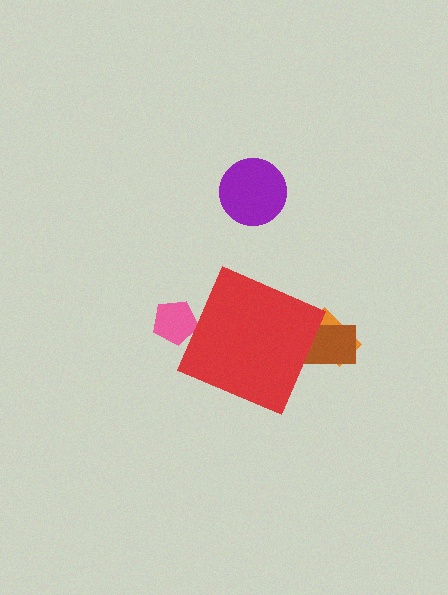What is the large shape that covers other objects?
A red diamond.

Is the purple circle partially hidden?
No, the purple circle is fully visible.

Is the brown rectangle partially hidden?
Yes, the brown rectangle is partially hidden behind the red diamond.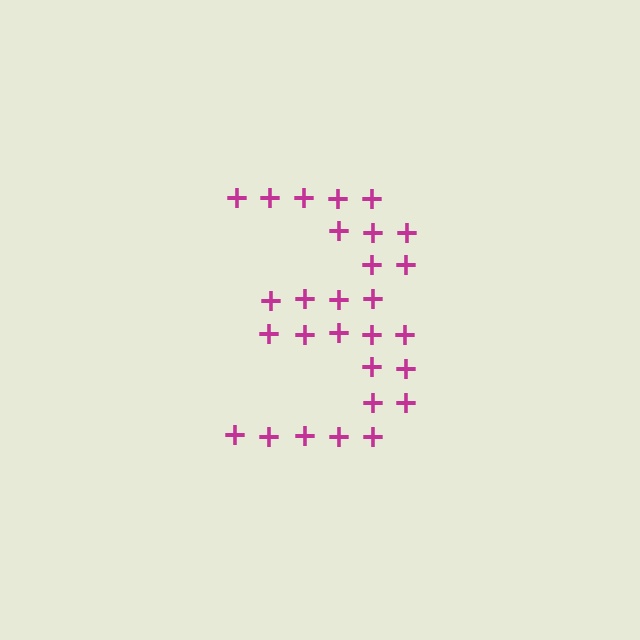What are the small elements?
The small elements are plus signs.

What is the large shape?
The large shape is the digit 3.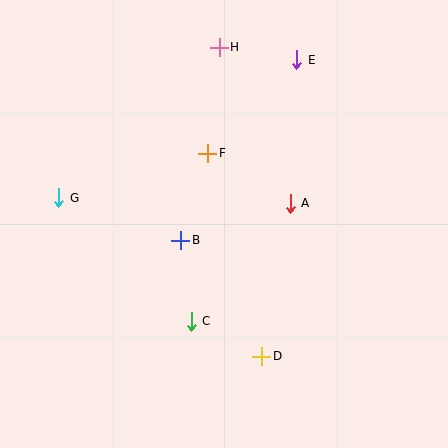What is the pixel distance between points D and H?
The distance between D and H is 312 pixels.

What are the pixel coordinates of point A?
Point A is at (290, 203).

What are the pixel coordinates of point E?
Point E is at (297, 60).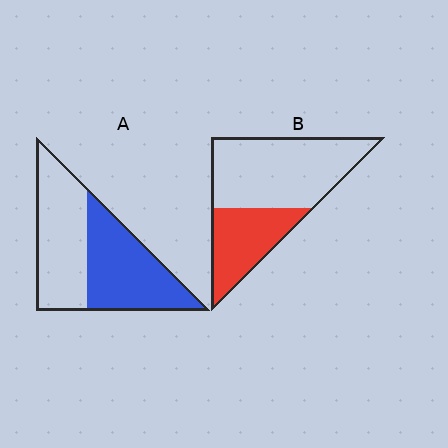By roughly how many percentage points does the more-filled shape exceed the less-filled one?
By roughly 15 percentage points (A over B).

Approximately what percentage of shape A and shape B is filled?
A is approximately 50% and B is approximately 35%.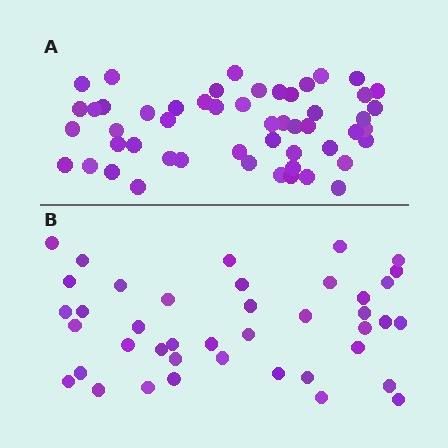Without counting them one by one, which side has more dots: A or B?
Region A (the top region) has more dots.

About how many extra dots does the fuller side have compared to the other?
Region A has roughly 12 or so more dots than region B.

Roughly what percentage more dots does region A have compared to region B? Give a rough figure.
About 25% more.